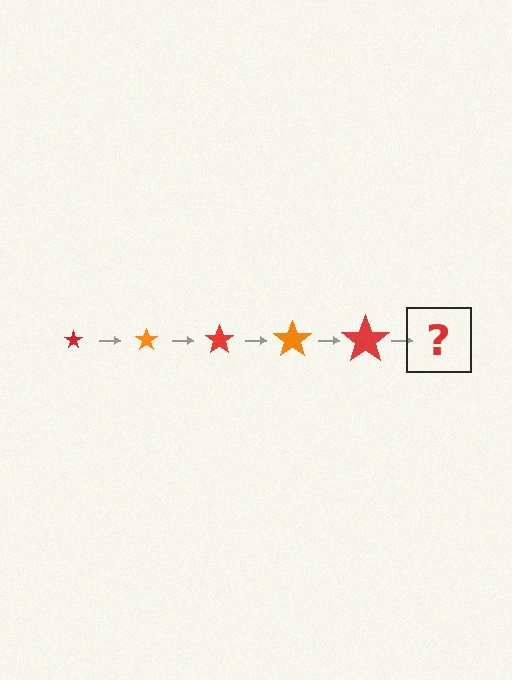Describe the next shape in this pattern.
It should be an orange star, larger than the previous one.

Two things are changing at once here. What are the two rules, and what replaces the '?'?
The two rules are that the star grows larger each step and the color cycles through red and orange. The '?' should be an orange star, larger than the previous one.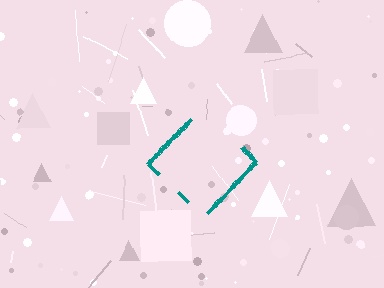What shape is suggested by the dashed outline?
The dashed outline suggests a diamond.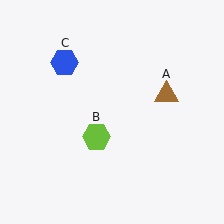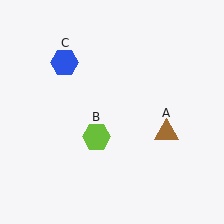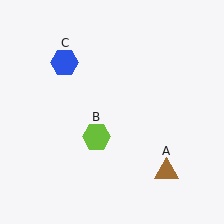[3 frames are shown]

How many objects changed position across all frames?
1 object changed position: brown triangle (object A).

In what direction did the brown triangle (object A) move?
The brown triangle (object A) moved down.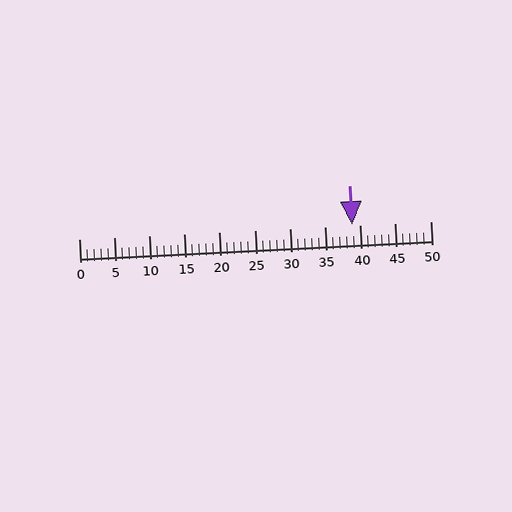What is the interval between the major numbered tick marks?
The major tick marks are spaced 5 units apart.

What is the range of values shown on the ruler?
The ruler shows values from 0 to 50.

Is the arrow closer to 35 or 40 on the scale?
The arrow is closer to 40.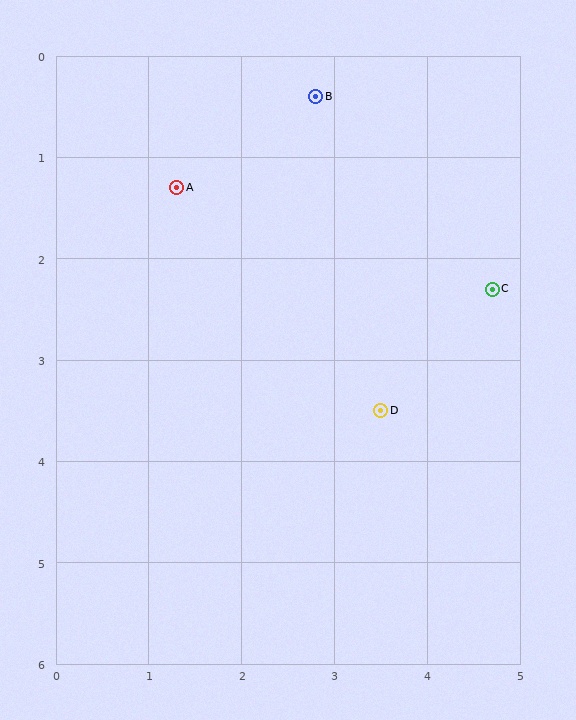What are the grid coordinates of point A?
Point A is at approximately (1.3, 1.3).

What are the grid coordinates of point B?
Point B is at approximately (2.8, 0.4).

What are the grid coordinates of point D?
Point D is at approximately (3.5, 3.5).